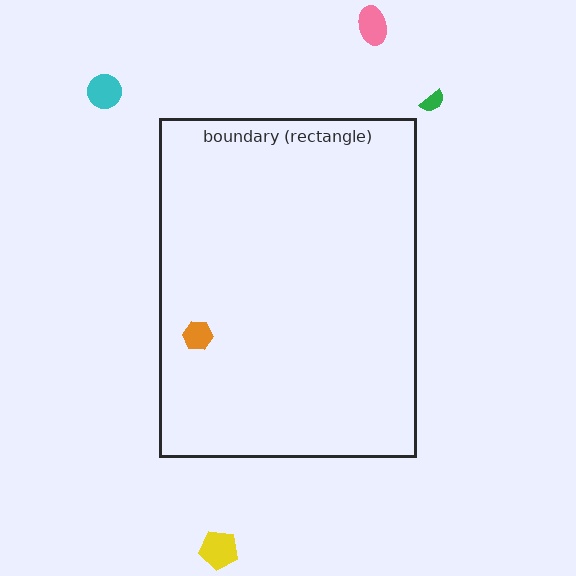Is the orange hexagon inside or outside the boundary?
Inside.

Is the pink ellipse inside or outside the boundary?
Outside.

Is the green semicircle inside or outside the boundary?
Outside.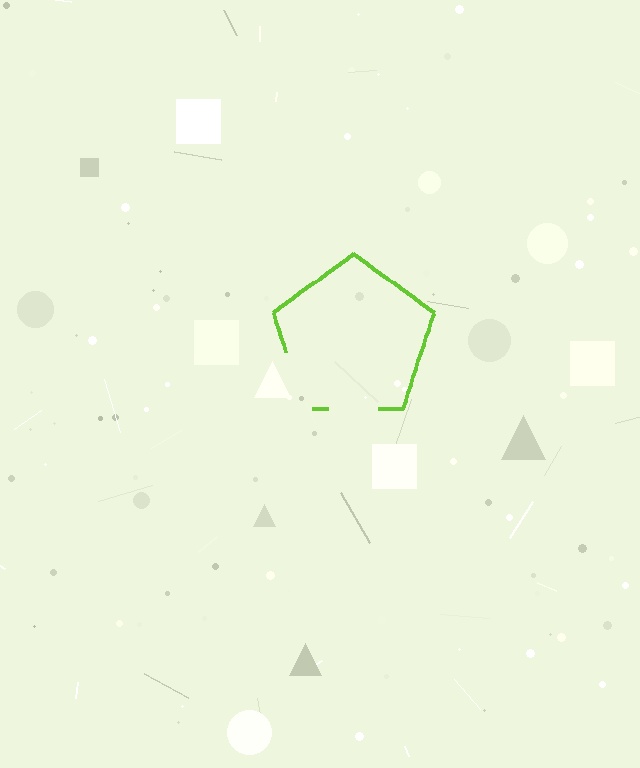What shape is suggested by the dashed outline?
The dashed outline suggests a pentagon.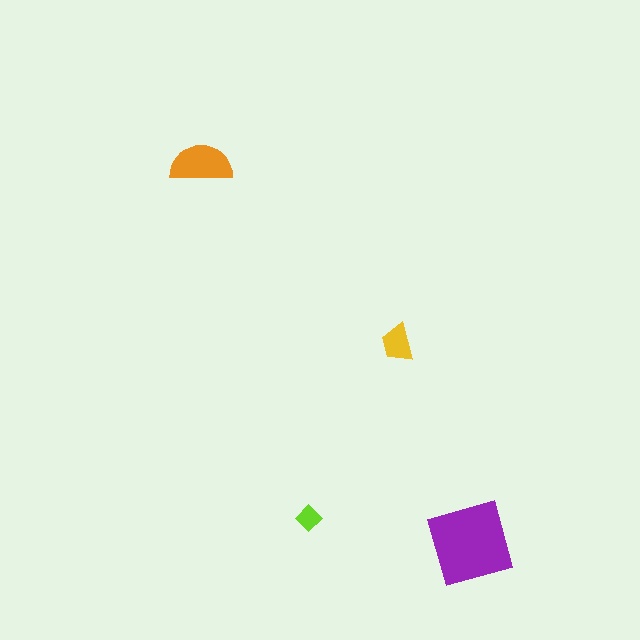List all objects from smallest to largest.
The lime diamond, the yellow trapezoid, the orange semicircle, the purple square.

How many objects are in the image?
There are 4 objects in the image.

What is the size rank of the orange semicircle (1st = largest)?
2nd.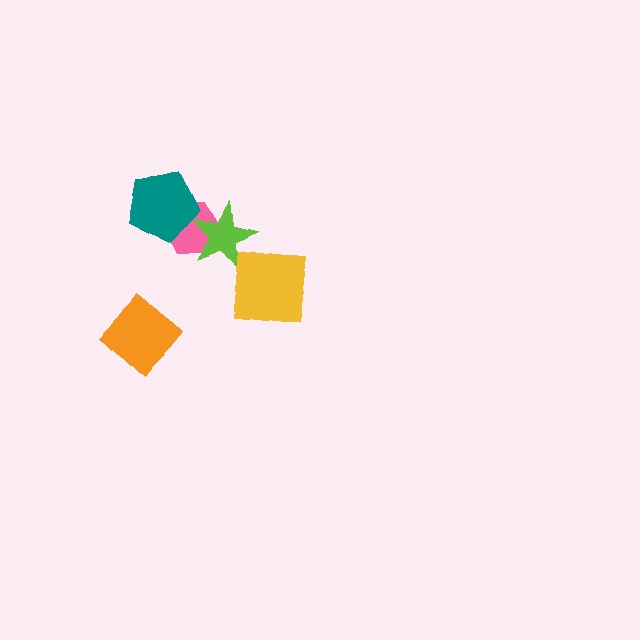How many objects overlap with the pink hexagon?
2 objects overlap with the pink hexagon.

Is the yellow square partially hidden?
No, no other shape covers it.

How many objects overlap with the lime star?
1 object overlaps with the lime star.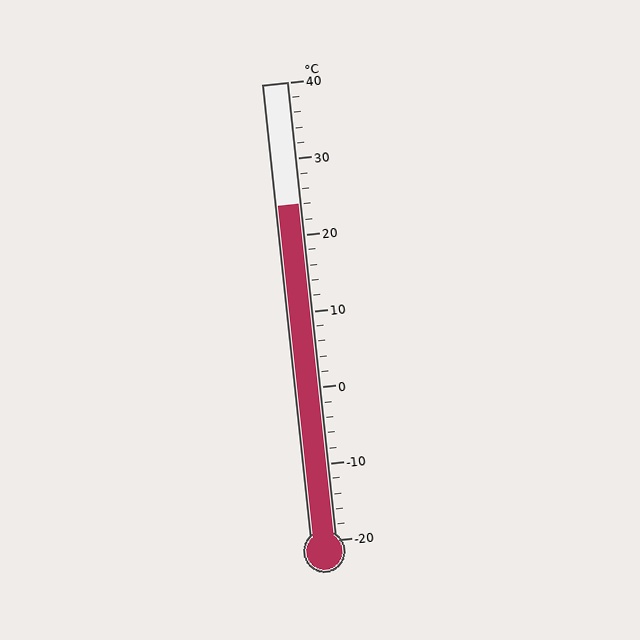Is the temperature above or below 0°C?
The temperature is above 0°C.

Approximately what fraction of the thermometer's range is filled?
The thermometer is filled to approximately 75% of its range.